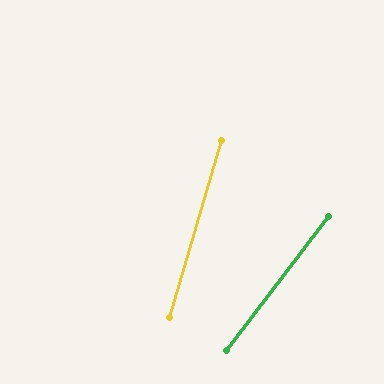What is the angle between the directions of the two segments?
Approximately 21 degrees.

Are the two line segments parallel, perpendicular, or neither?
Neither parallel nor perpendicular — they differ by about 21°.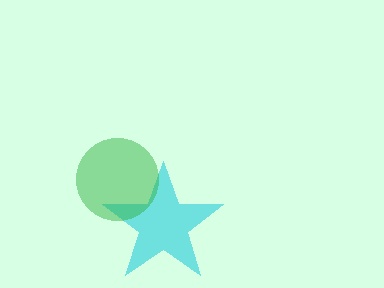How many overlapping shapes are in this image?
There are 2 overlapping shapes in the image.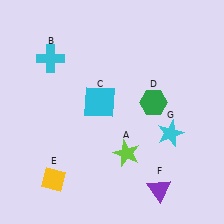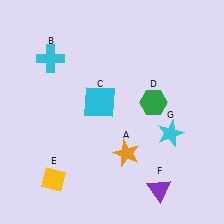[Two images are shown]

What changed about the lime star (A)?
In Image 1, A is lime. In Image 2, it changed to orange.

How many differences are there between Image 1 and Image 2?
There is 1 difference between the two images.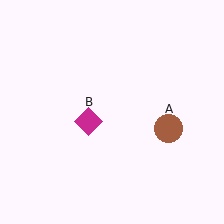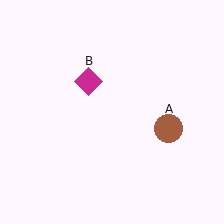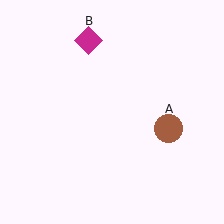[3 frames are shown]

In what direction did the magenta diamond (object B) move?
The magenta diamond (object B) moved up.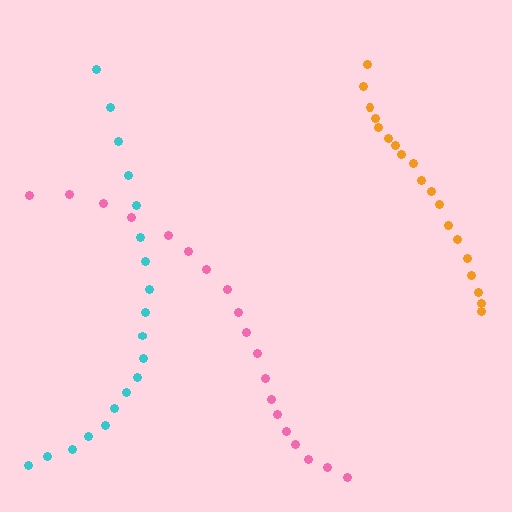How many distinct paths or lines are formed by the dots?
There are 3 distinct paths.